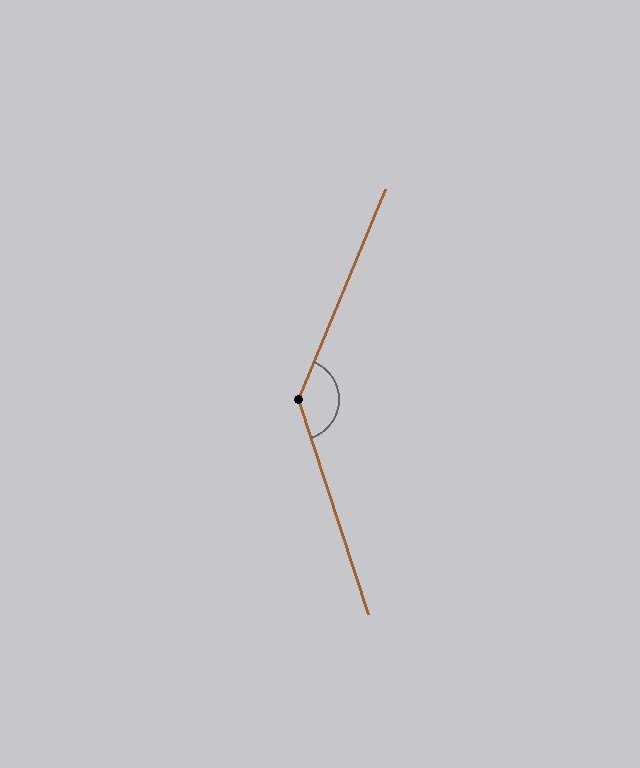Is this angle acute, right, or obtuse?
It is obtuse.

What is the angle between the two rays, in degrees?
Approximately 139 degrees.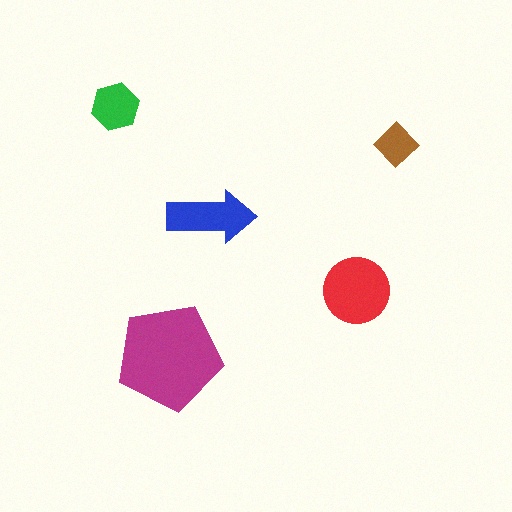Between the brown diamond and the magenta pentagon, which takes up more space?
The magenta pentagon.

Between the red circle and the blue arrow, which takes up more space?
The red circle.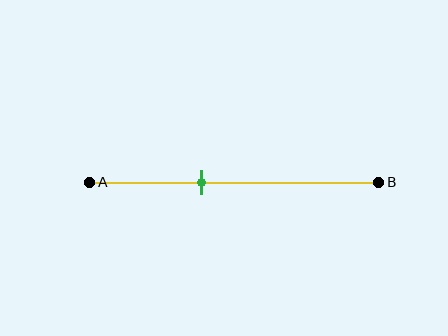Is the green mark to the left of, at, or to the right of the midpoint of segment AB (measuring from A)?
The green mark is to the left of the midpoint of segment AB.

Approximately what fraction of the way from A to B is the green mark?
The green mark is approximately 40% of the way from A to B.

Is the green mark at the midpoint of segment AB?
No, the mark is at about 40% from A, not at the 50% midpoint.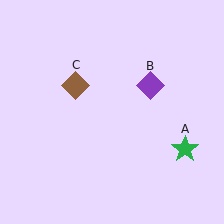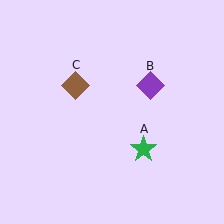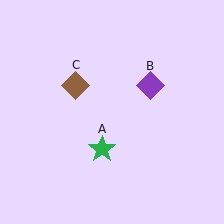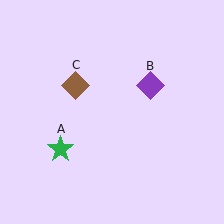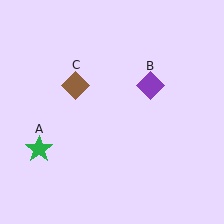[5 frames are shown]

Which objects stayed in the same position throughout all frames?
Purple diamond (object B) and brown diamond (object C) remained stationary.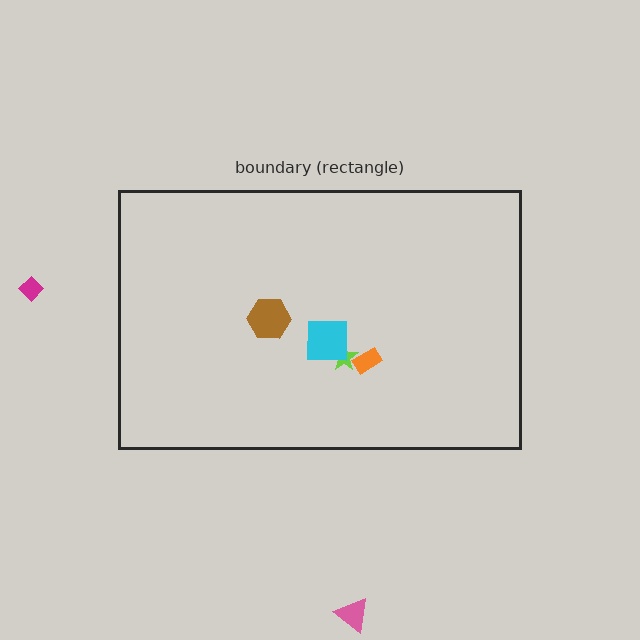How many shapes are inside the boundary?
4 inside, 2 outside.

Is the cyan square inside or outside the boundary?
Inside.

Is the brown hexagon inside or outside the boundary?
Inside.